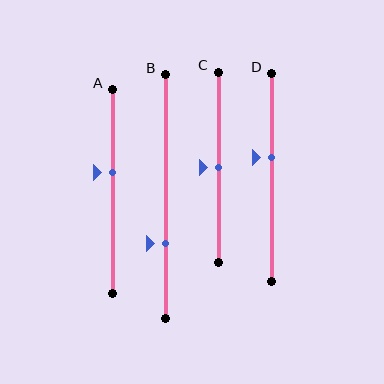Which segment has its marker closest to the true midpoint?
Segment C has its marker closest to the true midpoint.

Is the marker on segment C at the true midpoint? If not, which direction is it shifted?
Yes, the marker on segment C is at the true midpoint.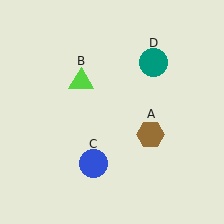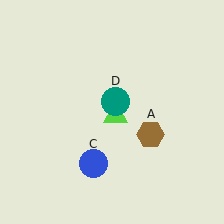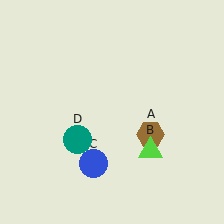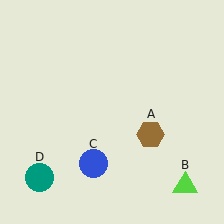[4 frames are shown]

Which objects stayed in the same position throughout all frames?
Brown hexagon (object A) and blue circle (object C) remained stationary.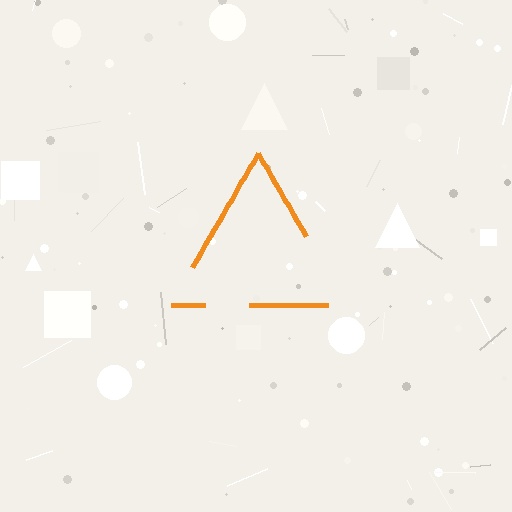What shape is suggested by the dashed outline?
The dashed outline suggests a triangle.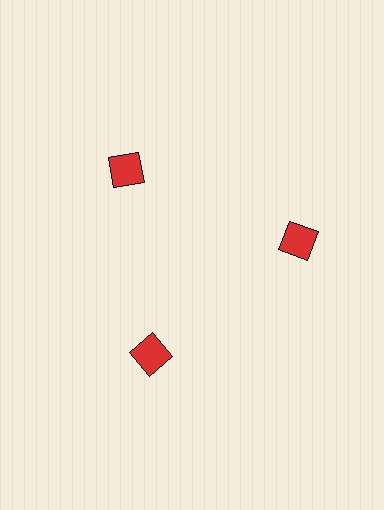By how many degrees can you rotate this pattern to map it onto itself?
The pattern maps onto itself every 120 degrees of rotation.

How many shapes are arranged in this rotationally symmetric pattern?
There are 3 shapes, arranged in 3 groups of 1.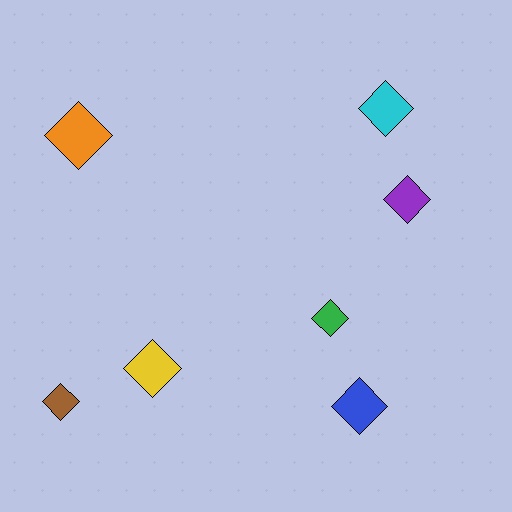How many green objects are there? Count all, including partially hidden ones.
There is 1 green object.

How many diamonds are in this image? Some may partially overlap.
There are 7 diamonds.